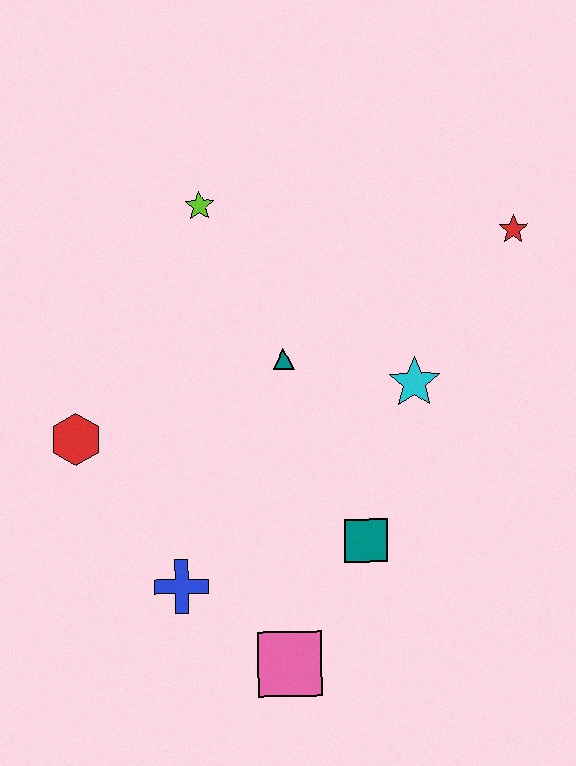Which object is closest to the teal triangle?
The cyan star is closest to the teal triangle.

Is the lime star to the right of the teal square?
No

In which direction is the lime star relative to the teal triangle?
The lime star is above the teal triangle.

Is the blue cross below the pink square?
No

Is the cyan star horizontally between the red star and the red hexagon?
Yes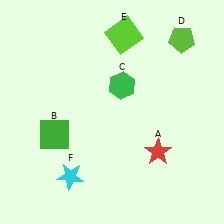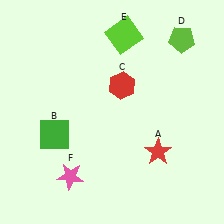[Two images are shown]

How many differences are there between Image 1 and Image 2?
There are 2 differences between the two images.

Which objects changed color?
C changed from green to red. F changed from cyan to pink.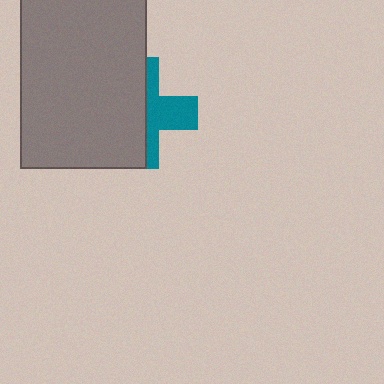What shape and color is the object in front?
The object in front is a gray rectangle.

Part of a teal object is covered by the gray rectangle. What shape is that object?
It is a cross.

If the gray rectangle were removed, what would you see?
You would see the complete teal cross.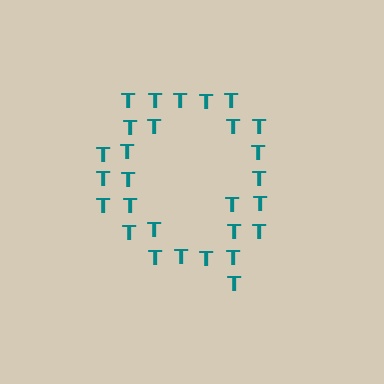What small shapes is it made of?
It is made of small letter T's.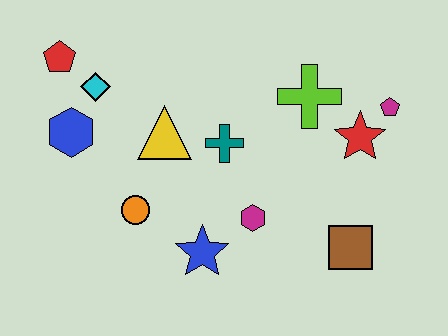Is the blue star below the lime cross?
Yes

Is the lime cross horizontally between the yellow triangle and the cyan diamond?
No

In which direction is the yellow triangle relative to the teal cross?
The yellow triangle is to the left of the teal cross.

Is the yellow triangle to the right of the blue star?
No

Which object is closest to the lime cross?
The red star is closest to the lime cross.